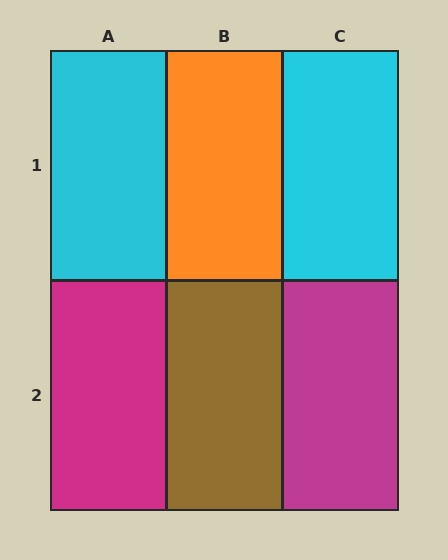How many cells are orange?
1 cell is orange.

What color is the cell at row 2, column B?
Brown.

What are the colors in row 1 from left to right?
Cyan, orange, cyan.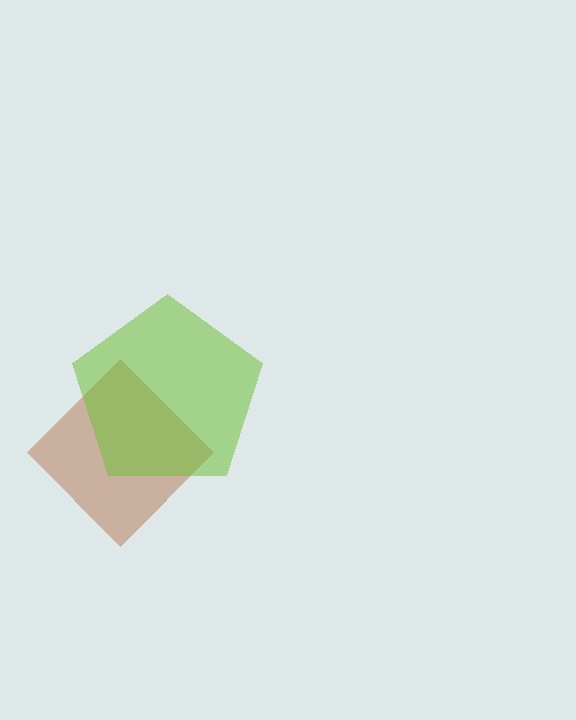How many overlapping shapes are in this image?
There are 2 overlapping shapes in the image.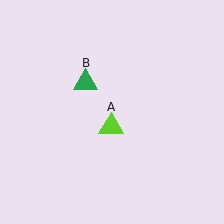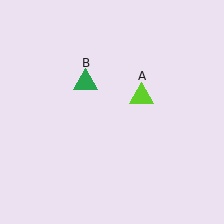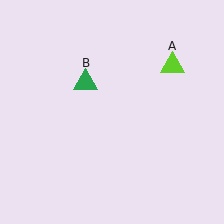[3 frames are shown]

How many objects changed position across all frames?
1 object changed position: lime triangle (object A).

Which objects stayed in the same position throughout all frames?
Green triangle (object B) remained stationary.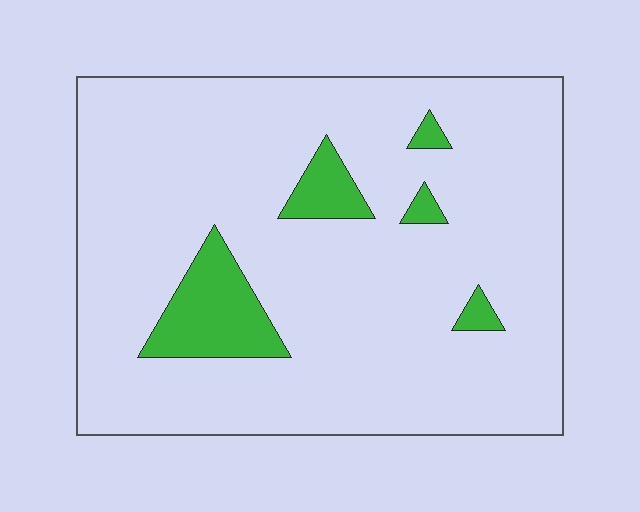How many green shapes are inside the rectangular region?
5.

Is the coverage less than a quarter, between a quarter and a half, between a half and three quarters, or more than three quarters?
Less than a quarter.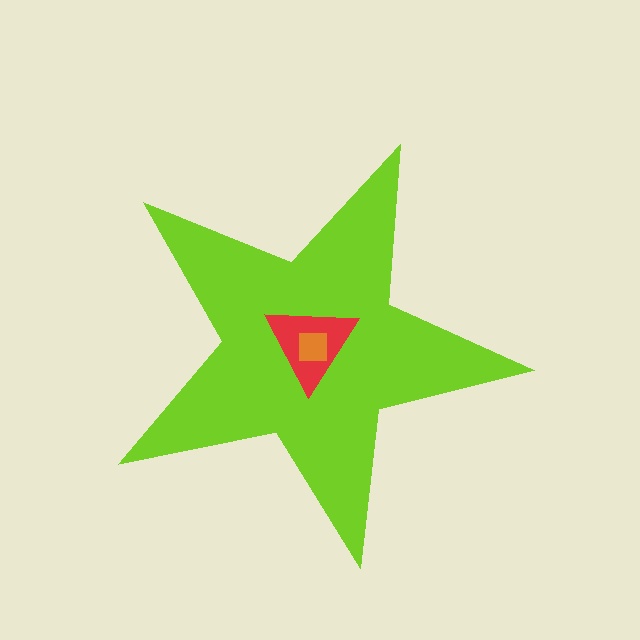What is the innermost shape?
The orange square.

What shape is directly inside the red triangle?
The orange square.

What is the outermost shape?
The lime star.